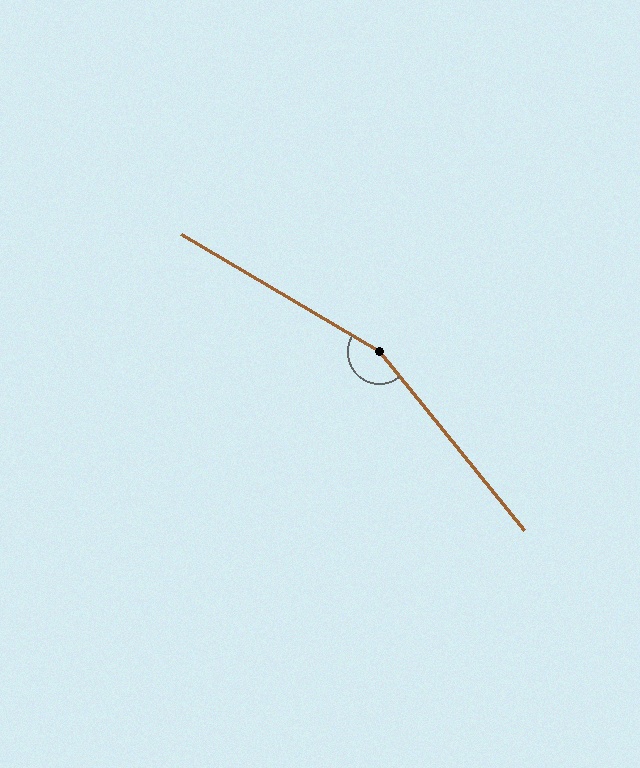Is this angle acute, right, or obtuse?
It is obtuse.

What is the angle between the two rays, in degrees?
Approximately 160 degrees.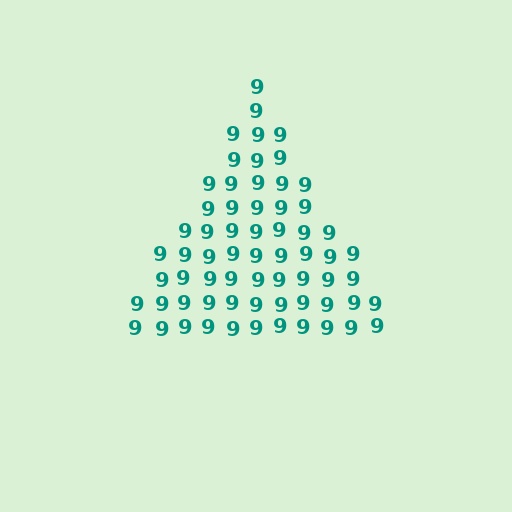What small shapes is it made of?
It is made of small digit 9's.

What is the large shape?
The large shape is a triangle.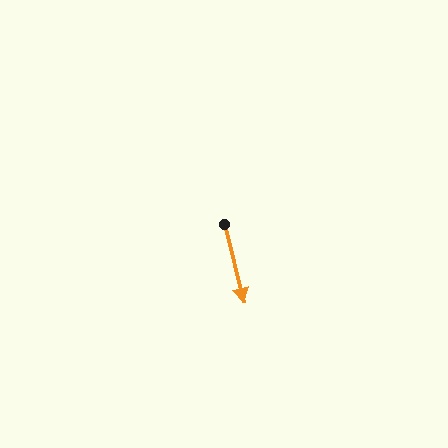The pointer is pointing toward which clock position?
Roughly 6 o'clock.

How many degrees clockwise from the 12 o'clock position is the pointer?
Approximately 166 degrees.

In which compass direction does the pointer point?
South.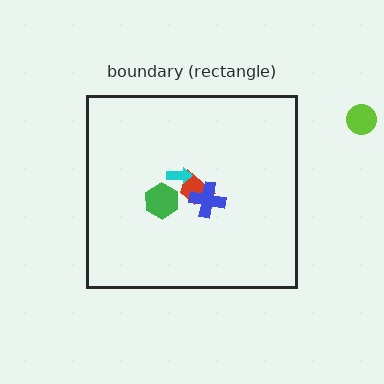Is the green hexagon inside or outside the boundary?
Inside.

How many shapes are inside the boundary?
4 inside, 1 outside.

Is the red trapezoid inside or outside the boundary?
Inside.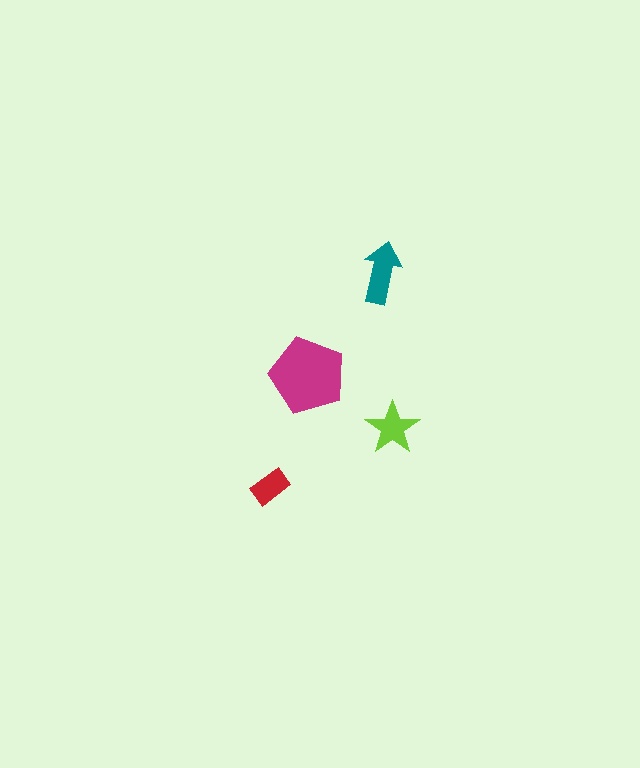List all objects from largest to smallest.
The magenta pentagon, the teal arrow, the lime star, the red rectangle.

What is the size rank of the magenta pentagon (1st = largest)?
1st.